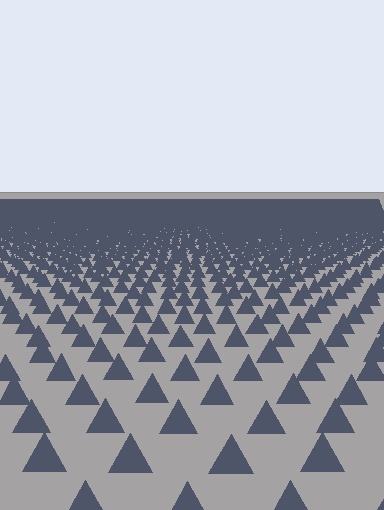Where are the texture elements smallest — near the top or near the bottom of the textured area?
Near the top.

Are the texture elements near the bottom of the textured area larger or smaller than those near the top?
Larger. Near the bottom, elements are closer to the viewer and appear at a bigger on-screen size.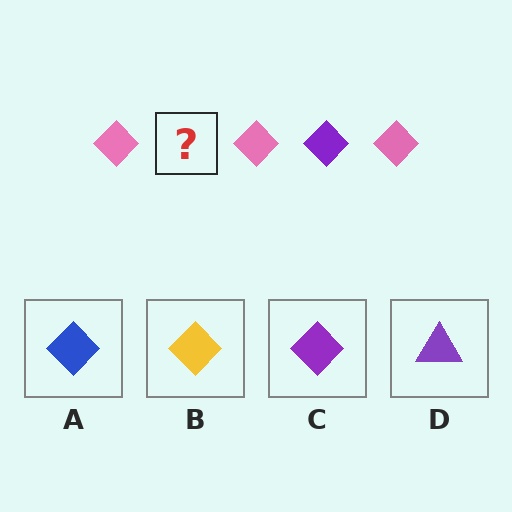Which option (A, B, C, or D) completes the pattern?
C.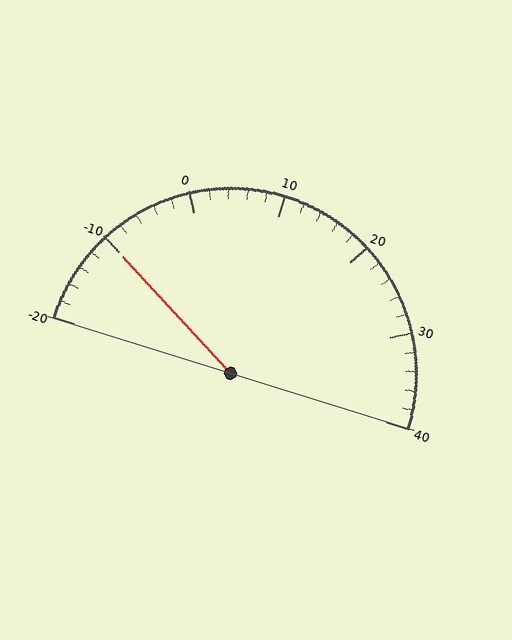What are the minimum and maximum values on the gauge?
The gauge ranges from -20 to 40.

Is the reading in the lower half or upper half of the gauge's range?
The reading is in the lower half of the range (-20 to 40).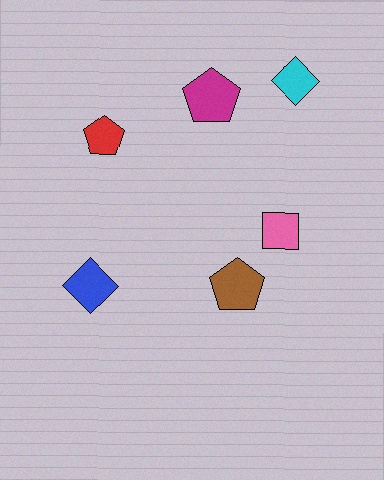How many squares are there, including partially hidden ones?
There is 1 square.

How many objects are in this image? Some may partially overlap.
There are 6 objects.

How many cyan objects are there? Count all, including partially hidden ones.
There is 1 cyan object.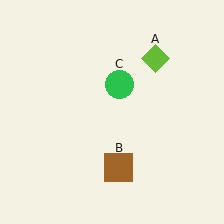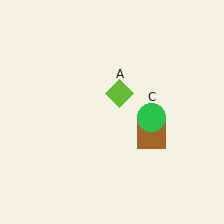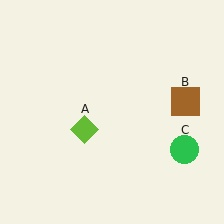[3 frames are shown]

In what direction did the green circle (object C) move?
The green circle (object C) moved down and to the right.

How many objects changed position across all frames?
3 objects changed position: lime diamond (object A), brown square (object B), green circle (object C).